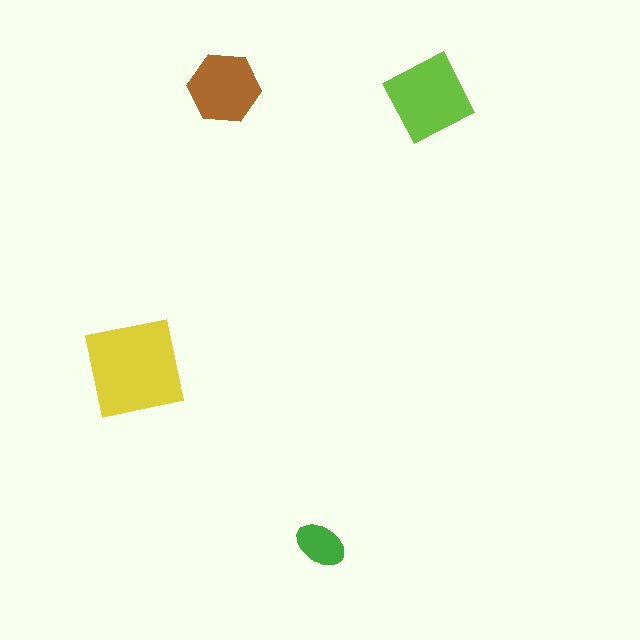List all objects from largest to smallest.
The yellow square, the lime diamond, the brown hexagon, the green ellipse.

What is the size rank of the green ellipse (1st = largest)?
4th.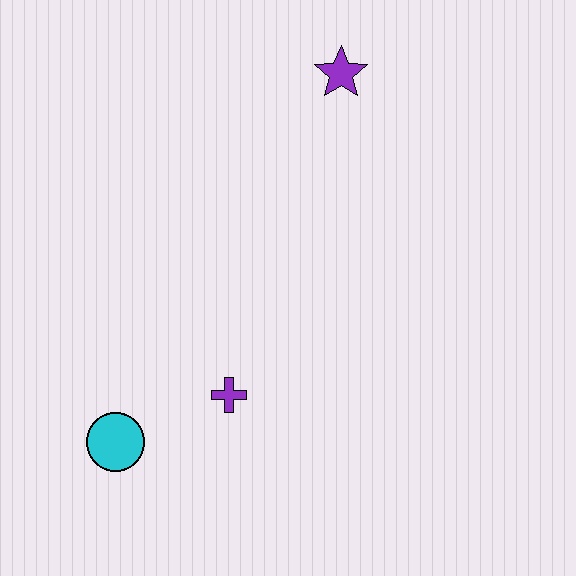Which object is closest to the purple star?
The purple cross is closest to the purple star.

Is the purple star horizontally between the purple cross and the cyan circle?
No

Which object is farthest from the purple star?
The cyan circle is farthest from the purple star.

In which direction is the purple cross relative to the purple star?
The purple cross is below the purple star.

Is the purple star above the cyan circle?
Yes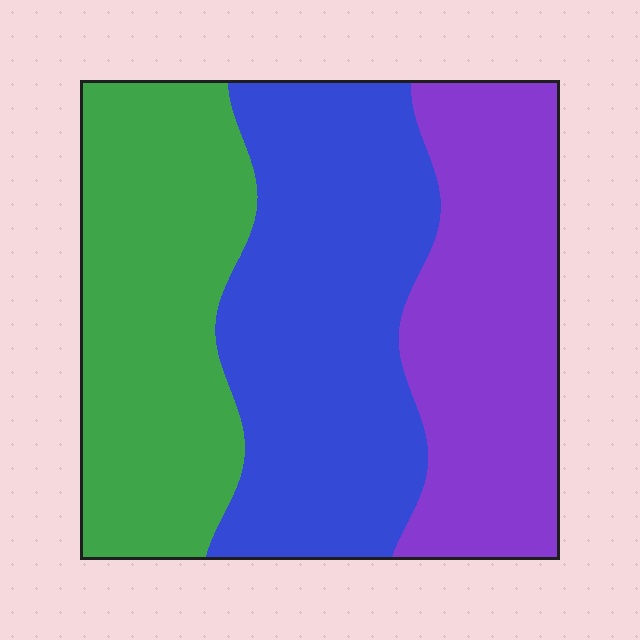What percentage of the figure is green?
Green takes up between a quarter and a half of the figure.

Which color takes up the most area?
Blue, at roughly 40%.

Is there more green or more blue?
Blue.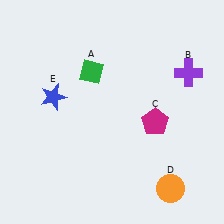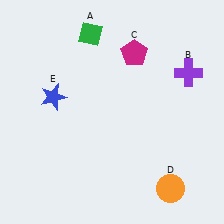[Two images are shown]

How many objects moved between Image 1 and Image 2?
2 objects moved between the two images.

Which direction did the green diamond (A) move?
The green diamond (A) moved up.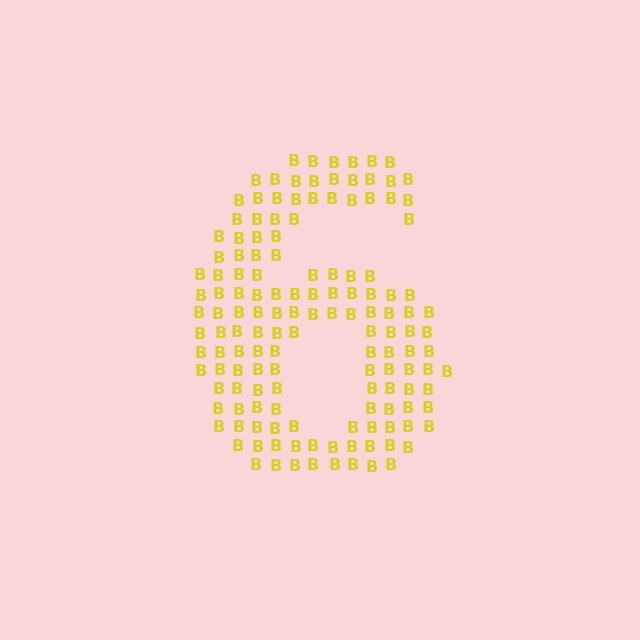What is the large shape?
The large shape is the digit 6.